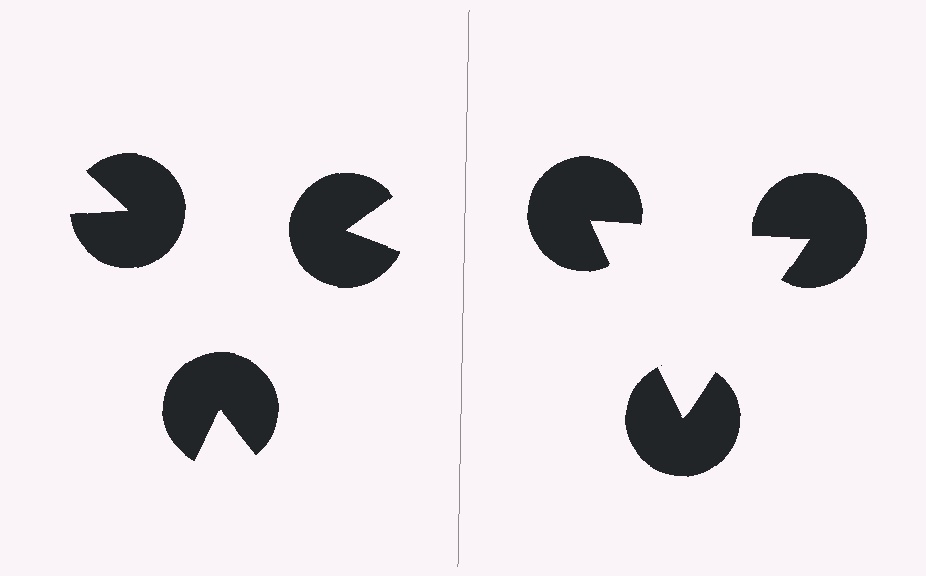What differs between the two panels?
The pac-man discs are positioned identically on both sides; only the wedge orientations differ. On the right they align to a triangle; on the left they are misaligned.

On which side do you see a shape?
An illusory triangle appears on the right side. On the left side the wedge cuts are rotated, so no coherent shape forms.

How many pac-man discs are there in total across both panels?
6 — 3 on each side.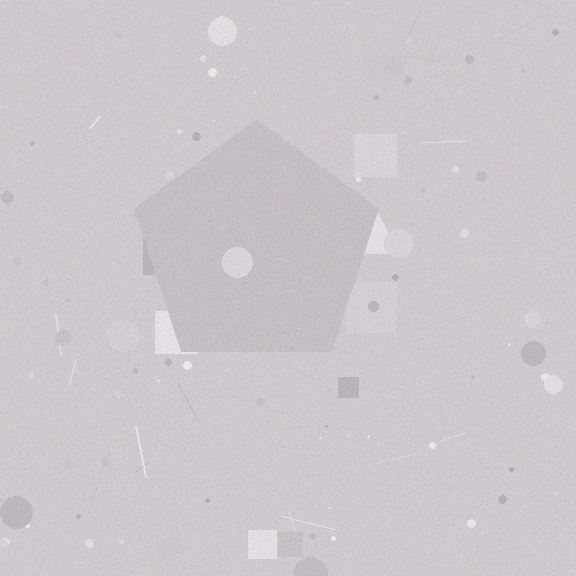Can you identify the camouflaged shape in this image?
The camouflaged shape is a pentagon.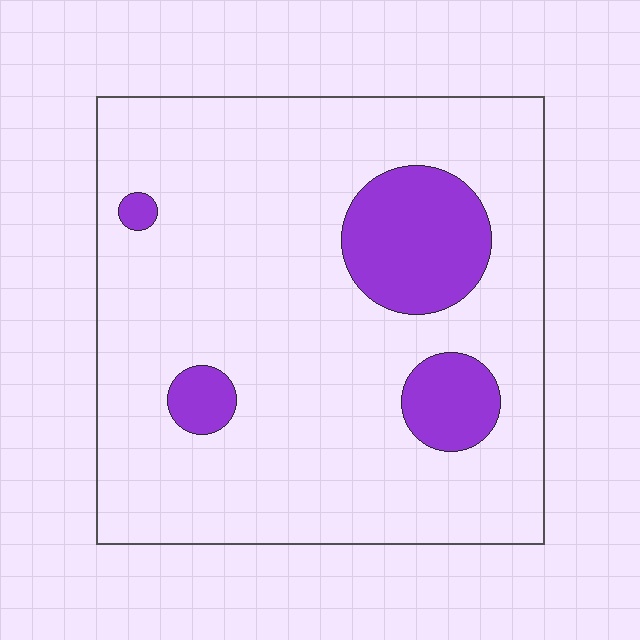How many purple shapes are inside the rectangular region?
4.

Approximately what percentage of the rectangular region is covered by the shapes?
Approximately 15%.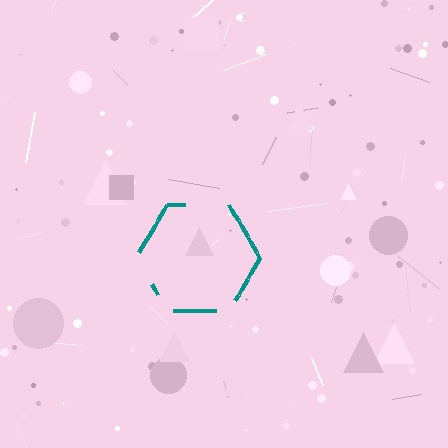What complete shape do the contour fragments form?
The contour fragments form a hexagon.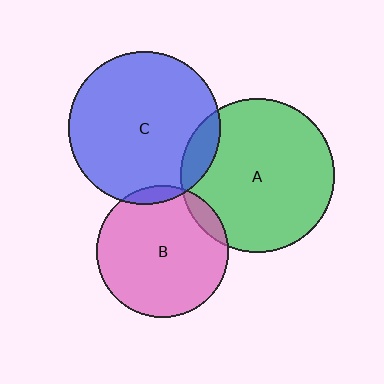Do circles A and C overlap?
Yes.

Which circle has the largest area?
Circle A (green).